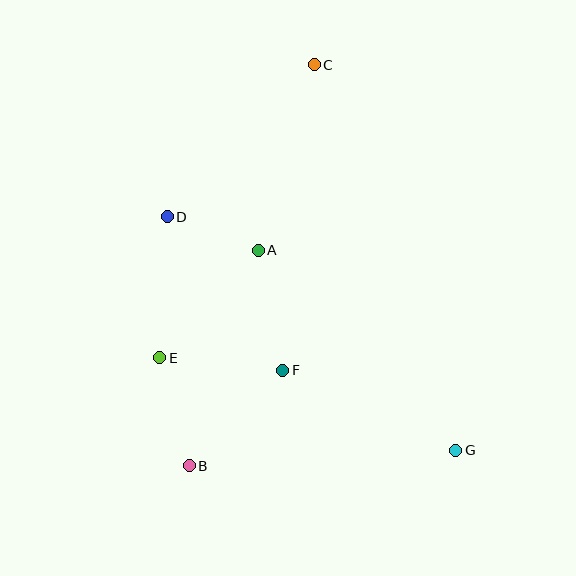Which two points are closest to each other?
Points A and D are closest to each other.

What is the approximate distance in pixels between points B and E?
The distance between B and E is approximately 112 pixels.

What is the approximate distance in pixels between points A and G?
The distance between A and G is approximately 281 pixels.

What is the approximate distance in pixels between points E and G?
The distance between E and G is approximately 310 pixels.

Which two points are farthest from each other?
Points B and C are farthest from each other.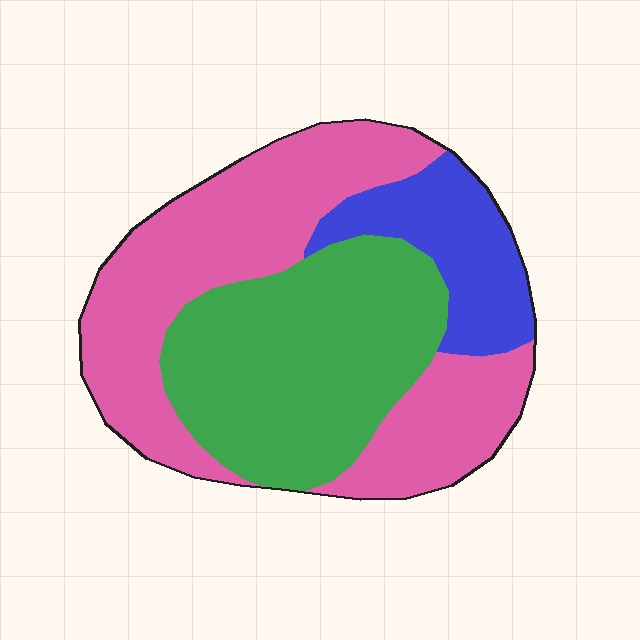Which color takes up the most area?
Pink, at roughly 45%.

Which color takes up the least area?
Blue, at roughly 15%.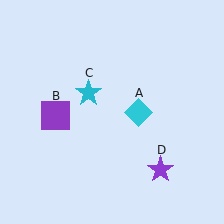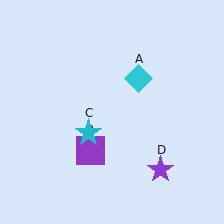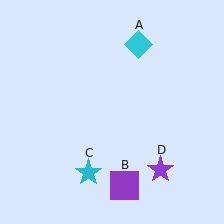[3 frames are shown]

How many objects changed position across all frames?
3 objects changed position: cyan diamond (object A), purple square (object B), cyan star (object C).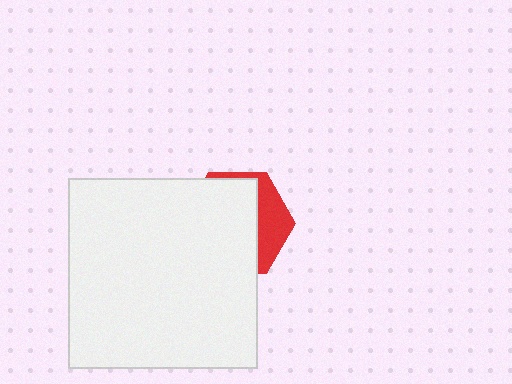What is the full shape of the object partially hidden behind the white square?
The partially hidden object is a red hexagon.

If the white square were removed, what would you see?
You would see the complete red hexagon.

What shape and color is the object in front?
The object in front is a white square.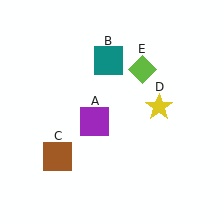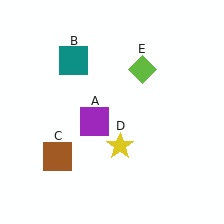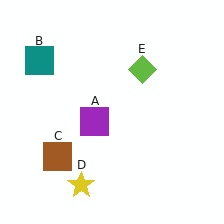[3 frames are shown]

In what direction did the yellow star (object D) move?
The yellow star (object D) moved down and to the left.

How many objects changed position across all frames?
2 objects changed position: teal square (object B), yellow star (object D).